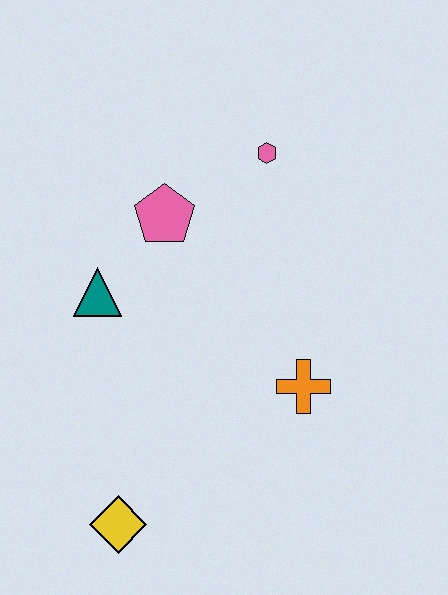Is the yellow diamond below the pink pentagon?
Yes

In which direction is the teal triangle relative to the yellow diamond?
The teal triangle is above the yellow diamond.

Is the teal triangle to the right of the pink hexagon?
No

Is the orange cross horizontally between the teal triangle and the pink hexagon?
No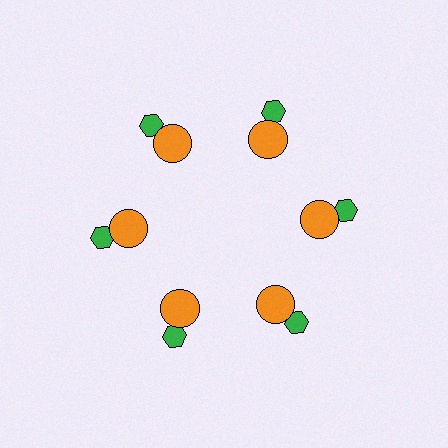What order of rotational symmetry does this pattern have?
This pattern has 6-fold rotational symmetry.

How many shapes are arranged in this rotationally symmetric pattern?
There are 12 shapes, arranged in 6 groups of 2.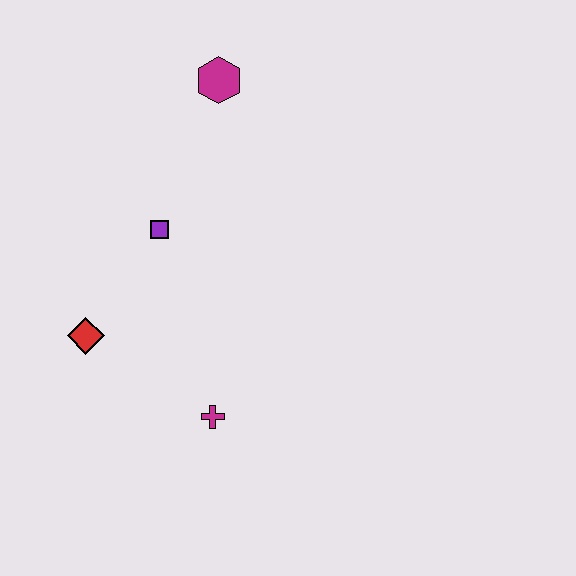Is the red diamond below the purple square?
Yes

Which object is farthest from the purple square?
The magenta cross is farthest from the purple square.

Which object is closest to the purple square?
The red diamond is closest to the purple square.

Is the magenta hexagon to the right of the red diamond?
Yes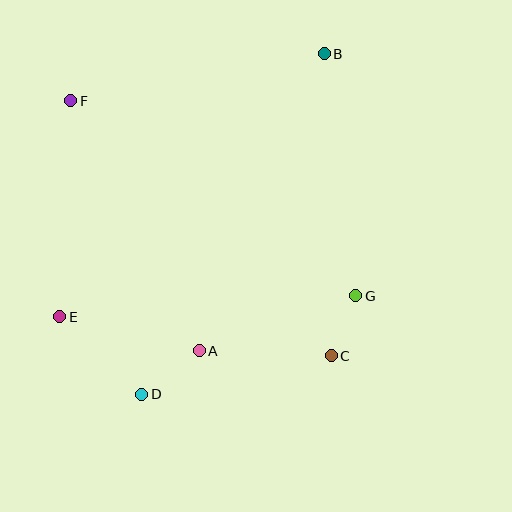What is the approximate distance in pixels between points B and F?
The distance between B and F is approximately 258 pixels.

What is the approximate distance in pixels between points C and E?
The distance between C and E is approximately 274 pixels.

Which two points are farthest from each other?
Points B and D are farthest from each other.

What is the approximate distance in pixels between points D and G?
The distance between D and G is approximately 235 pixels.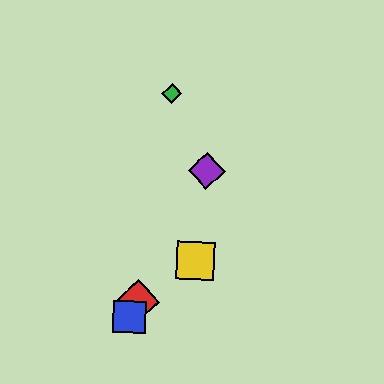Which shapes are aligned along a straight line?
The red diamond, the blue square, the purple diamond are aligned along a straight line.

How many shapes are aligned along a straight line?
3 shapes (the red diamond, the blue square, the purple diamond) are aligned along a straight line.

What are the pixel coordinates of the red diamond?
The red diamond is at (138, 301).